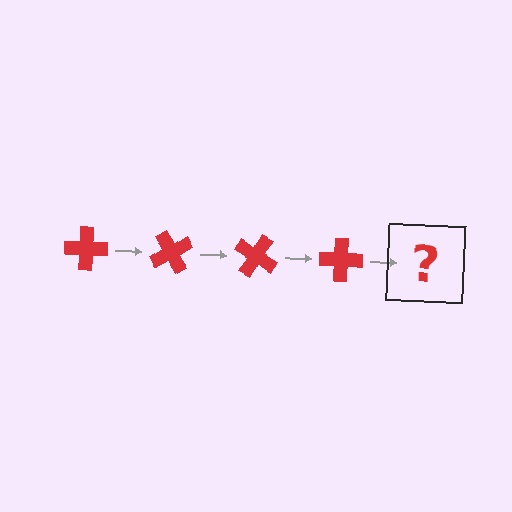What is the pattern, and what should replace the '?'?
The pattern is that the cross rotates 60 degrees each step. The '?' should be a red cross rotated 240 degrees.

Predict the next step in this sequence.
The next step is a red cross rotated 240 degrees.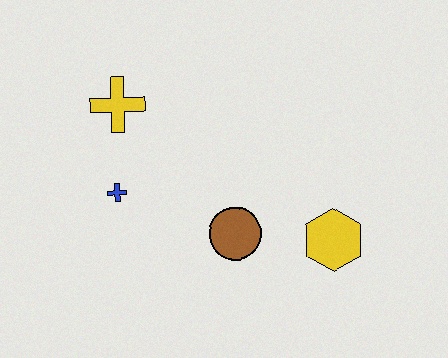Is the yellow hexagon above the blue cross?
No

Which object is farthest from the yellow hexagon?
The yellow cross is farthest from the yellow hexagon.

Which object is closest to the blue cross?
The yellow cross is closest to the blue cross.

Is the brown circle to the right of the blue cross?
Yes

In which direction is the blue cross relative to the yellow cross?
The blue cross is below the yellow cross.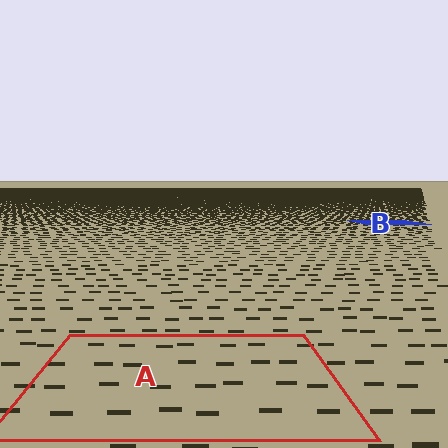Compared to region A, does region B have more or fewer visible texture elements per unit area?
Region B has more texture elements per unit area — they are packed more densely because it is farther away.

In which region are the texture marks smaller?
The texture marks are smaller in region B, because it is farther away.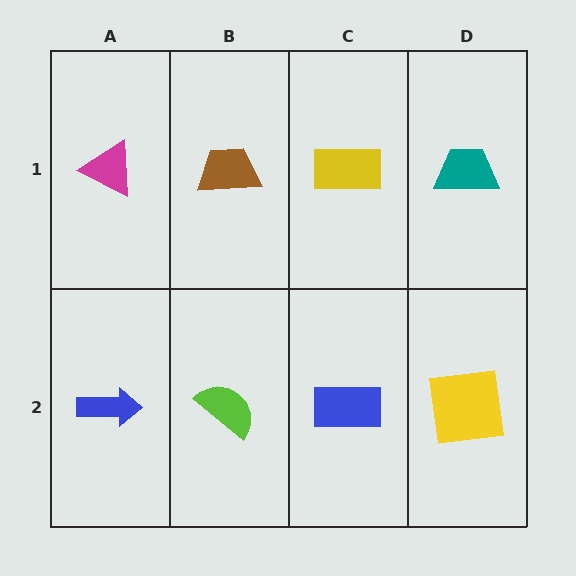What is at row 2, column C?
A blue rectangle.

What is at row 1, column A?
A magenta triangle.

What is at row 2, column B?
A lime semicircle.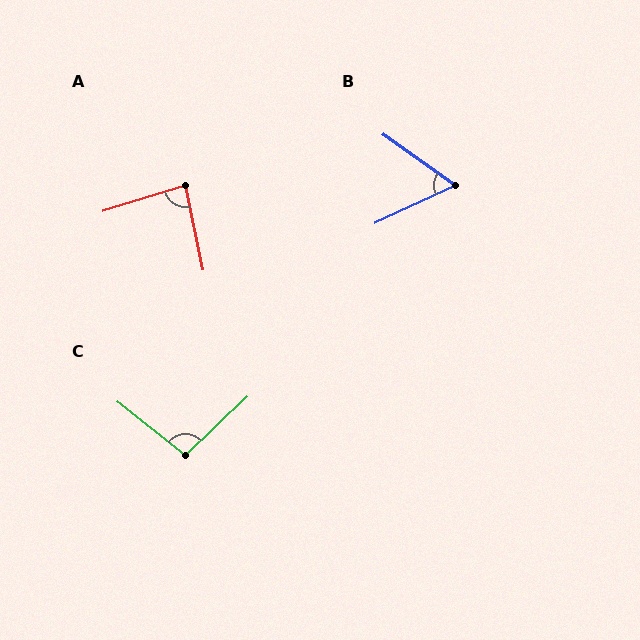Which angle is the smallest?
B, at approximately 60 degrees.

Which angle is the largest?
C, at approximately 98 degrees.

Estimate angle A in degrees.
Approximately 85 degrees.